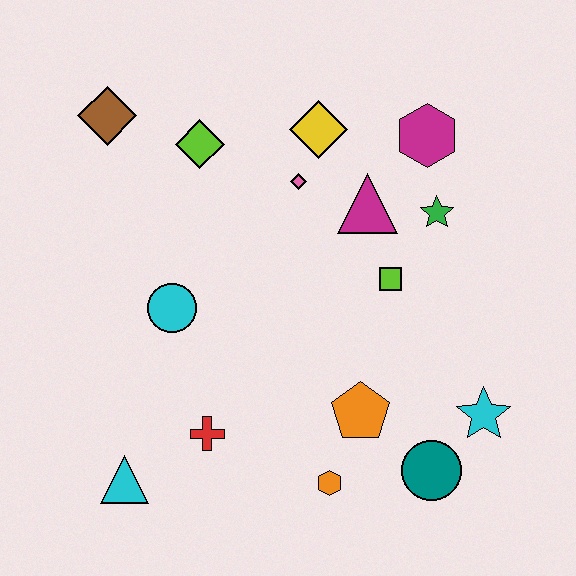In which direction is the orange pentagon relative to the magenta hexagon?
The orange pentagon is below the magenta hexagon.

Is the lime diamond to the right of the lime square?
No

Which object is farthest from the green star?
The cyan triangle is farthest from the green star.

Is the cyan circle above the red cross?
Yes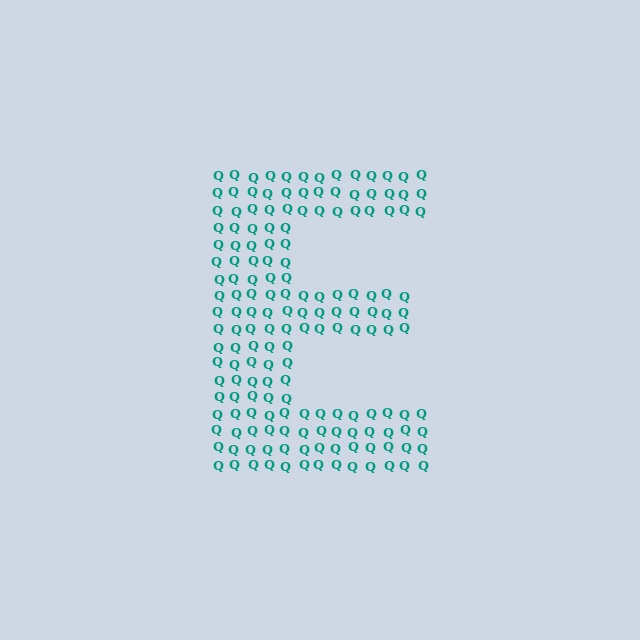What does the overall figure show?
The overall figure shows the letter E.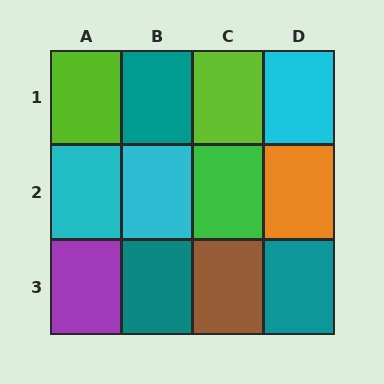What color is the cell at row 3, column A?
Purple.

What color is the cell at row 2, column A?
Cyan.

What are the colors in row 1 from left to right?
Lime, teal, lime, cyan.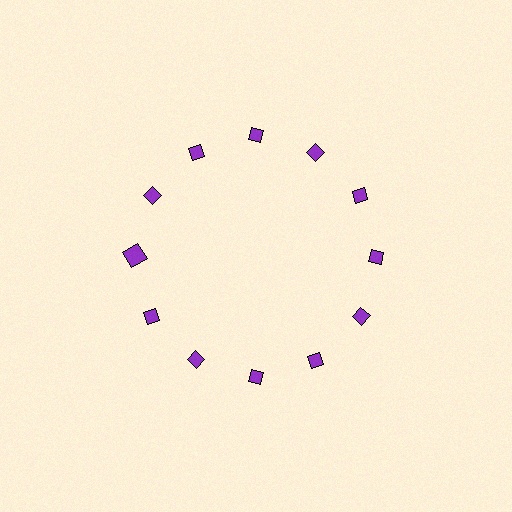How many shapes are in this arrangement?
There are 12 shapes arranged in a ring pattern.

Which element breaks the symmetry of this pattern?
The purple square at roughly the 9 o'clock position breaks the symmetry. All other shapes are purple diamonds.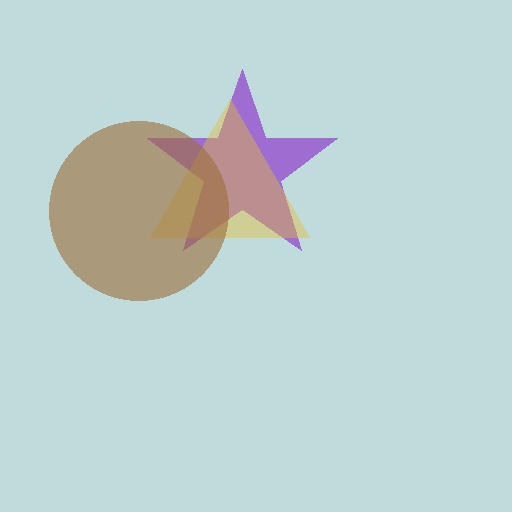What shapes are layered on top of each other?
The layered shapes are: a purple star, a yellow triangle, a brown circle.